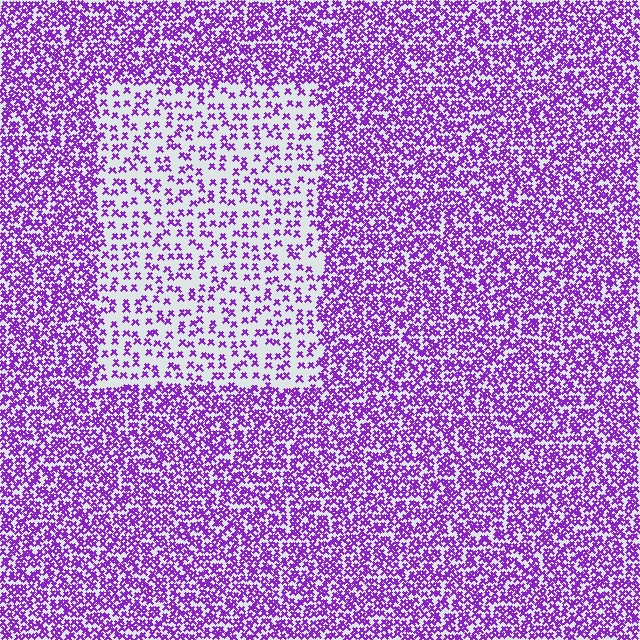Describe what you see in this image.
The image contains small purple elements arranged at two different densities. A rectangle-shaped region is visible where the elements are less densely packed than the surrounding area.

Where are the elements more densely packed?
The elements are more densely packed outside the rectangle boundary.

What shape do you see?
I see a rectangle.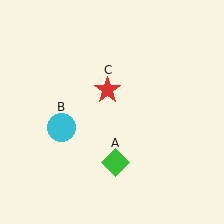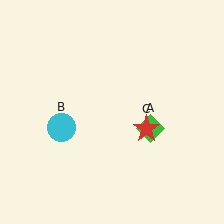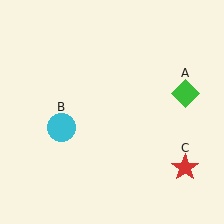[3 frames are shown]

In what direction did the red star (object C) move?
The red star (object C) moved down and to the right.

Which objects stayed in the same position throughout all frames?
Cyan circle (object B) remained stationary.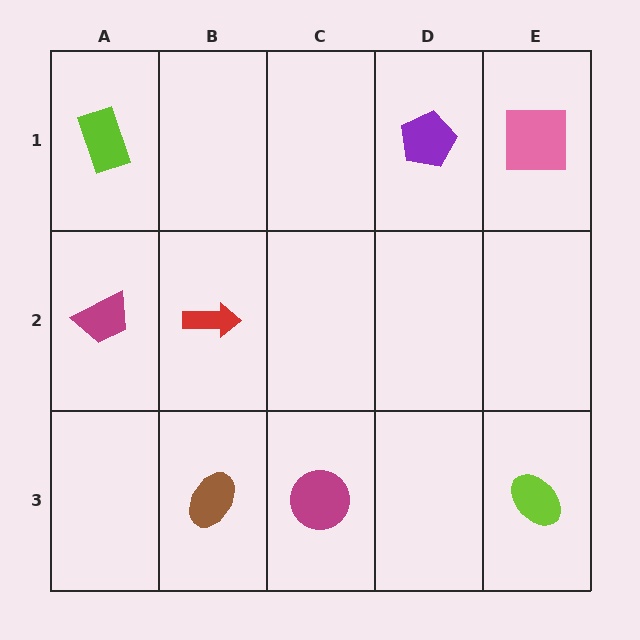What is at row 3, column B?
A brown ellipse.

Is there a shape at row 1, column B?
No, that cell is empty.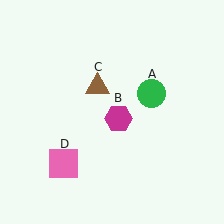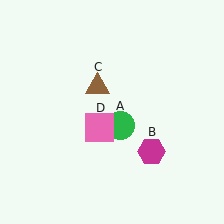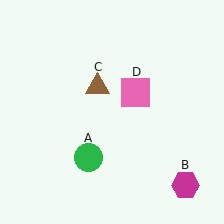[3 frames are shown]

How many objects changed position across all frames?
3 objects changed position: green circle (object A), magenta hexagon (object B), pink square (object D).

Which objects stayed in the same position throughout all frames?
Brown triangle (object C) remained stationary.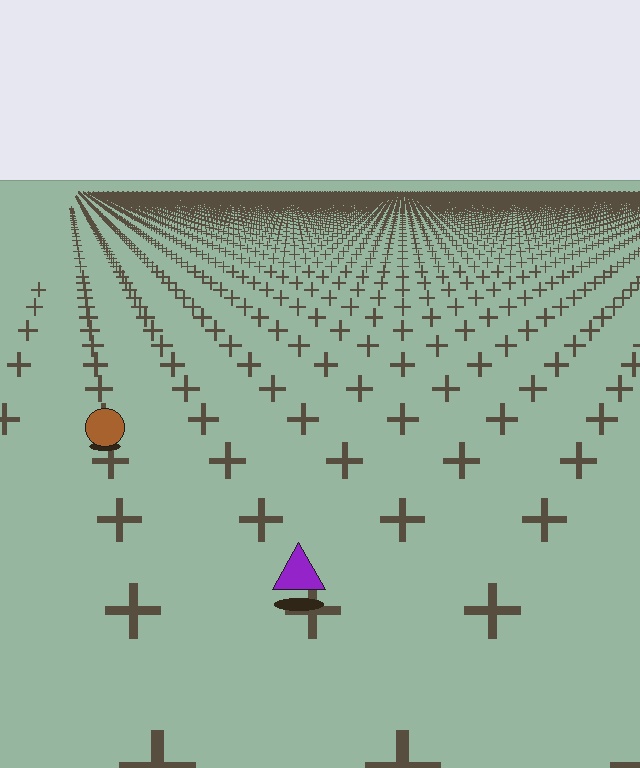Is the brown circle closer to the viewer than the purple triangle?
No. The purple triangle is closer — you can tell from the texture gradient: the ground texture is coarser near it.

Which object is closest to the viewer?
The purple triangle is closest. The texture marks near it are larger and more spread out.